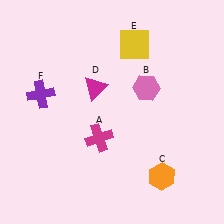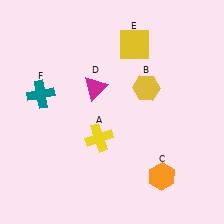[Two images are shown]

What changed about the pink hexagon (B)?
In Image 1, B is pink. In Image 2, it changed to yellow.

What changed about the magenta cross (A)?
In Image 1, A is magenta. In Image 2, it changed to yellow.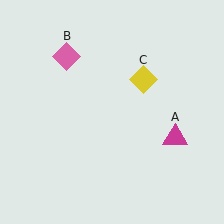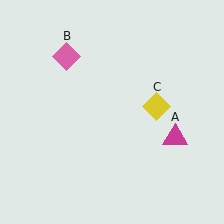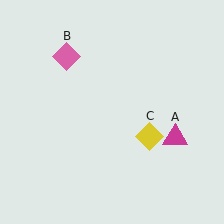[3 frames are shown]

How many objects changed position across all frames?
1 object changed position: yellow diamond (object C).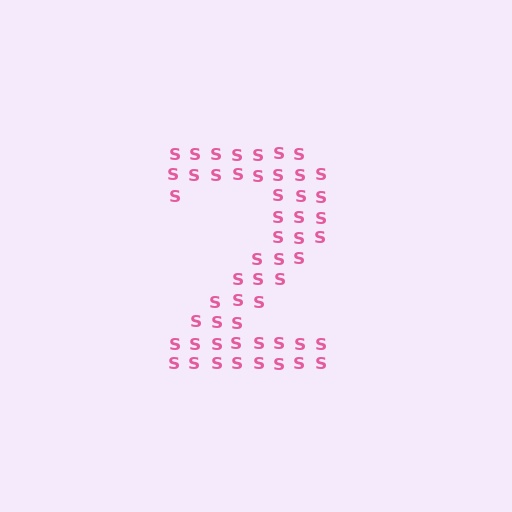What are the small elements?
The small elements are letter S's.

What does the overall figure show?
The overall figure shows the digit 2.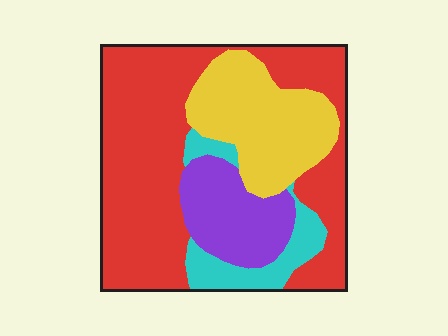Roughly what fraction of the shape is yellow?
Yellow takes up about one fifth (1/5) of the shape.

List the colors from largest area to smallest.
From largest to smallest: red, yellow, purple, cyan.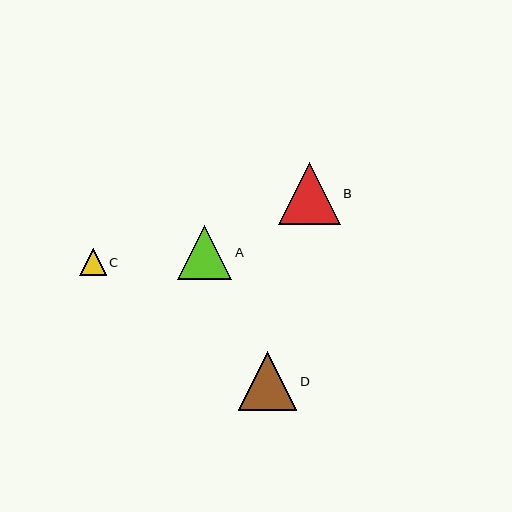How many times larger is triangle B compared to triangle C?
Triangle B is approximately 2.3 times the size of triangle C.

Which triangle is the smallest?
Triangle C is the smallest with a size of approximately 26 pixels.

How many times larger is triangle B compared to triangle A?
Triangle B is approximately 1.1 times the size of triangle A.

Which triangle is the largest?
Triangle B is the largest with a size of approximately 62 pixels.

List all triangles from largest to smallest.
From largest to smallest: B, D, A, C.